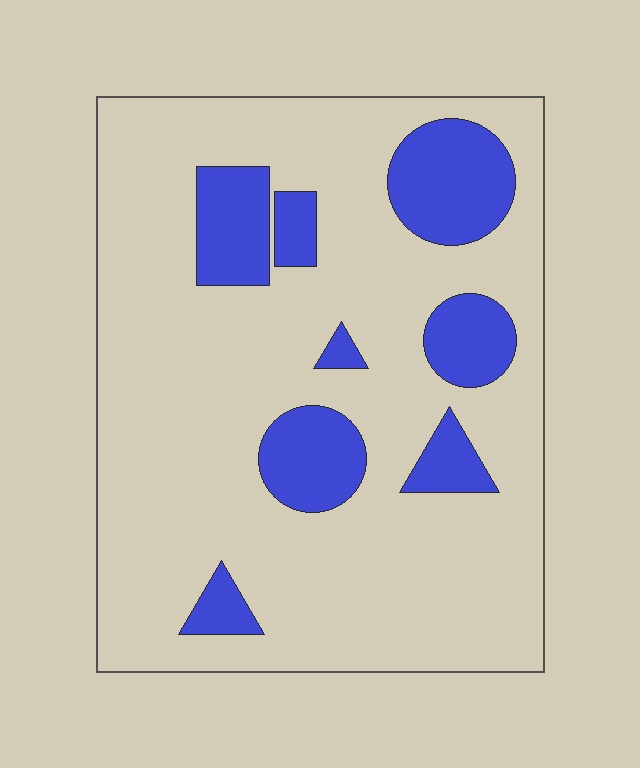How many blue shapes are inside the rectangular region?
8.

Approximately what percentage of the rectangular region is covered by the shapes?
Approximately 20%.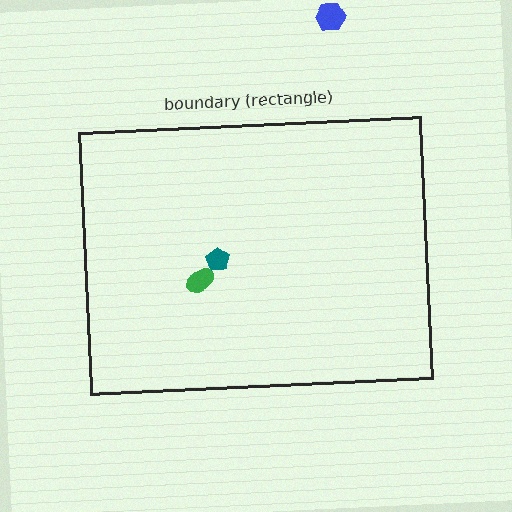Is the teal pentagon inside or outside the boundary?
Inside.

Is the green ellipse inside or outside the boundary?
Inside.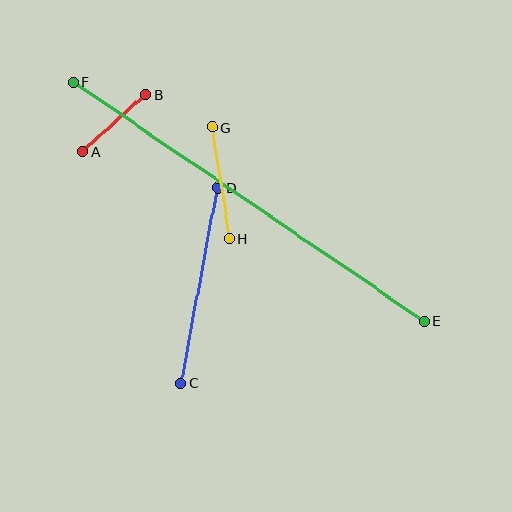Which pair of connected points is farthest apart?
Points E and F are farthest apart.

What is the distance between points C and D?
The distance is approximately 199 pixels.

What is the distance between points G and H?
The distance is approximately 113 pixels.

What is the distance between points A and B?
The distance is approximately 85 pixels.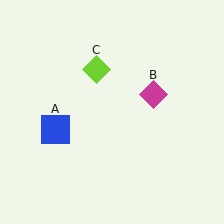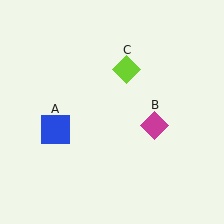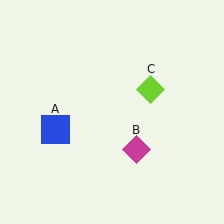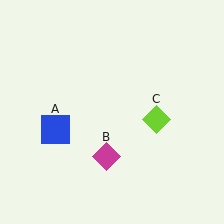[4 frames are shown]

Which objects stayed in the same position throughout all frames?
Blue square (object A) remained stationary.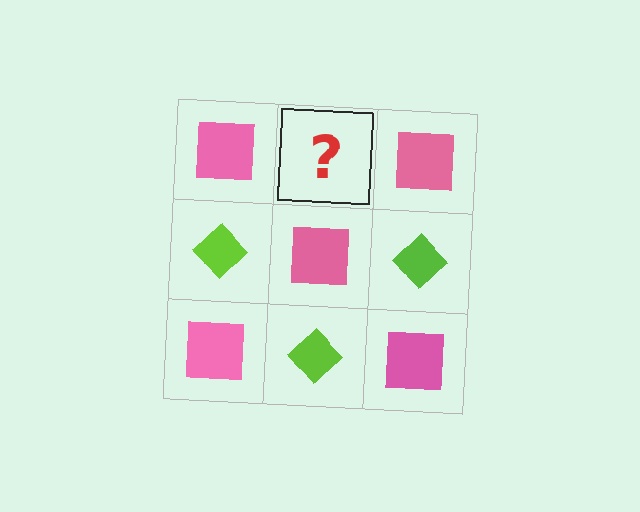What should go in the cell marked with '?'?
The missing cell should contain a lime diamond.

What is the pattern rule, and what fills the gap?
The rule is that it alternates pink square and lime diamond in a checkerboard pattern. The gap should be filled with a lime diamond.